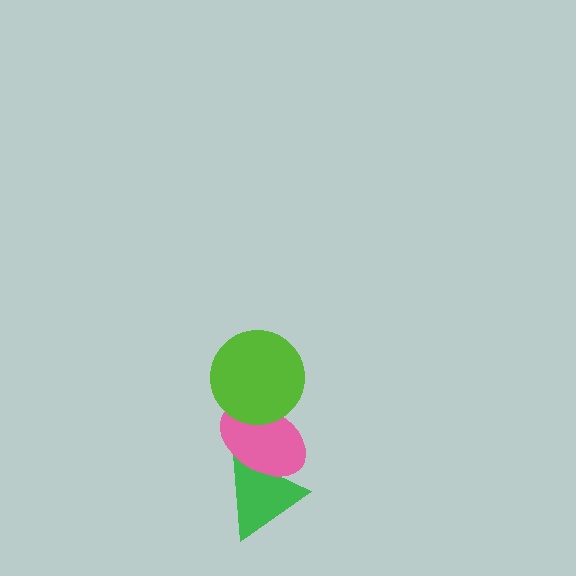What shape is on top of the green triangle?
The pink ellipse is on top of the green triangle.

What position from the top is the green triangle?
The green triangle is 3rd from the top.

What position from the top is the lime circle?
The lime circle is 1st from the top.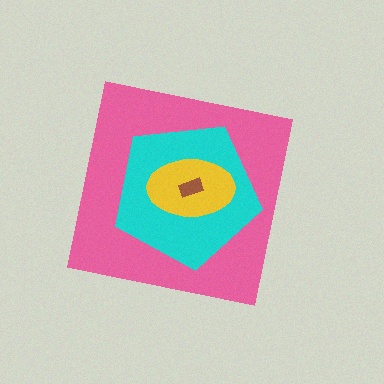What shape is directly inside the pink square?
The cyan pentagon.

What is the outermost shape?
The pink square.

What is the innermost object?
The brown rectangle.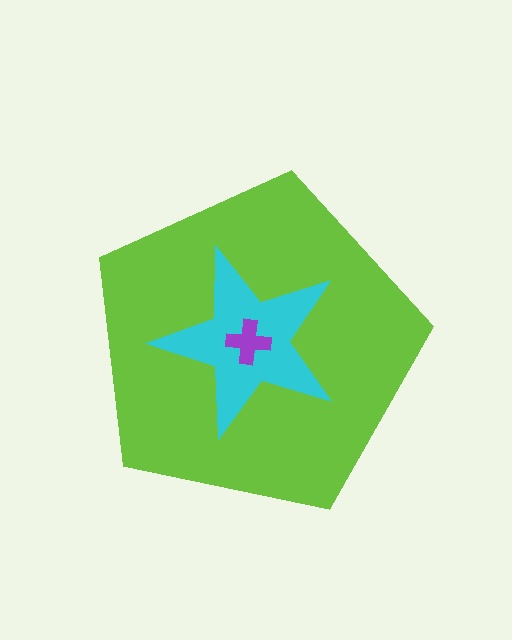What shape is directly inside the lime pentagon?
The cyan star.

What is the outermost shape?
The lime pentagon.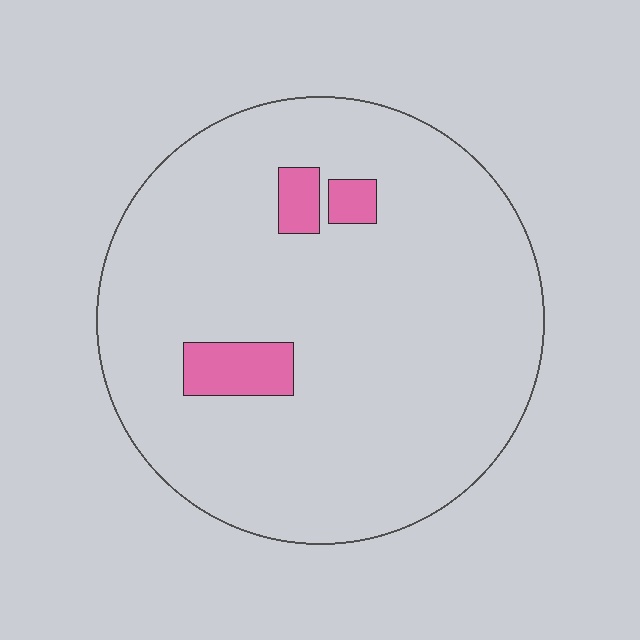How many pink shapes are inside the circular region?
3.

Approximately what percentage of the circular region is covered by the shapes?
Approximately 5%.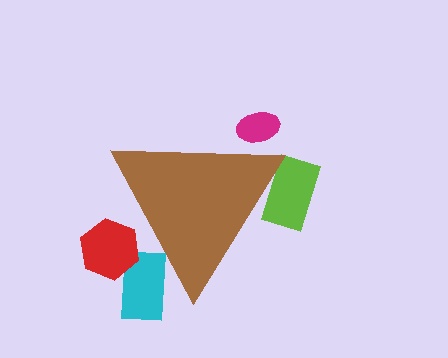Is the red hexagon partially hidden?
Yes, the red hexagon is partially hidden behind the brown triangle.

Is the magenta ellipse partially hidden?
Yes, the magenta ellipse is partially hidden behind the brown triangle.